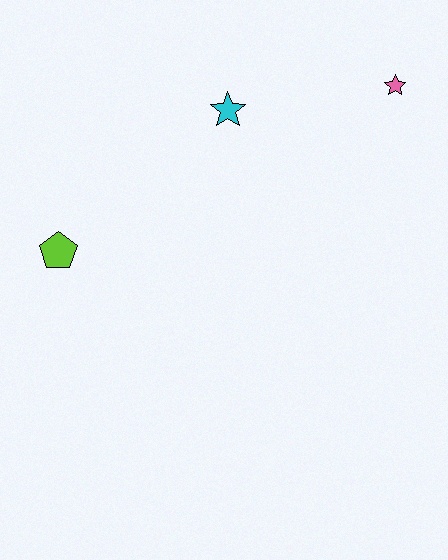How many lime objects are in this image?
There is 1 lime object.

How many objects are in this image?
There are 3 objects.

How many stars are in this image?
There are 2 stars.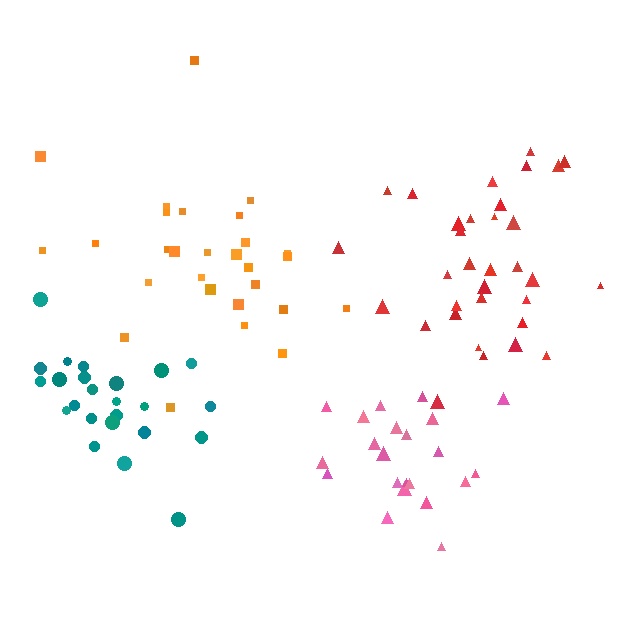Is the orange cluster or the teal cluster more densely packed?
Teal.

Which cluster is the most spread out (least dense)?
Orange.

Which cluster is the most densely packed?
Pink.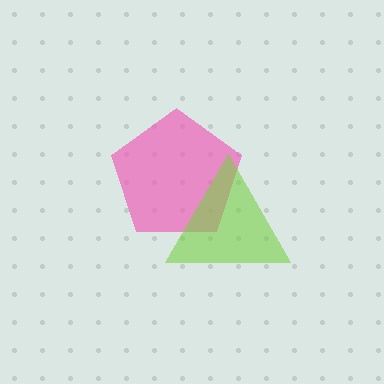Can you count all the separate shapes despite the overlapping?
Yes, there are 2 separate shapes.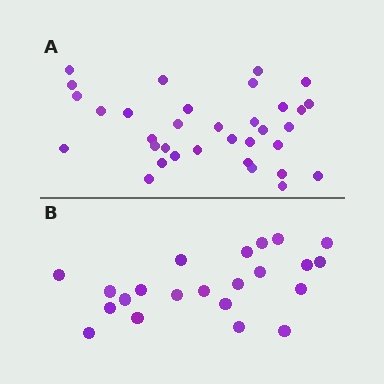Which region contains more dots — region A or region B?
Region A (the top region) has more dots.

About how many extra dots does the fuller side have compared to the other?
Region A has roughly 12 or so more dots than region B.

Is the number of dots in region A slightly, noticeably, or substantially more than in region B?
Region A has substantially more. The ratio is roughly 1.5 to 1.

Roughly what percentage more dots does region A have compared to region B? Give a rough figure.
About 55% more.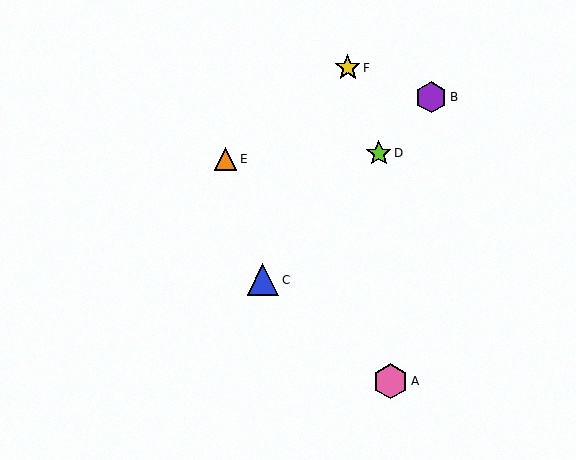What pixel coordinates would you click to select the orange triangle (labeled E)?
Click at (226, 159) to select the orange triangle E.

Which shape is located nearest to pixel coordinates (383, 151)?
The lime star (labeled D) at (379, 153) is nearest to that location.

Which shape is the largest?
The pink hexagon (labeled A) is the largest.